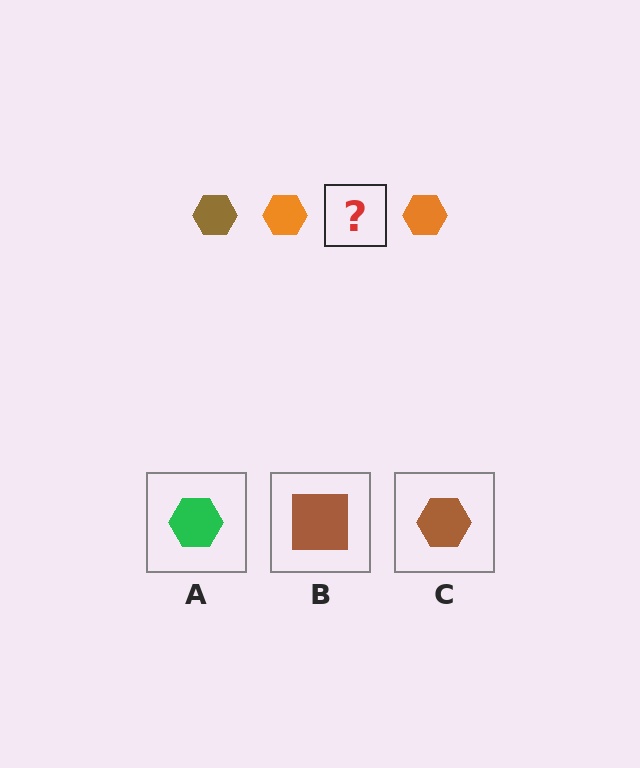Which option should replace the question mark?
Option C.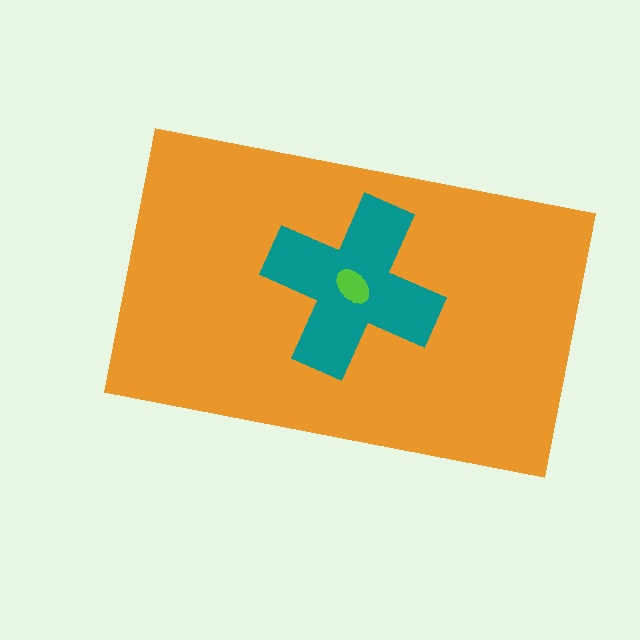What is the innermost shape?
The lime ellipse.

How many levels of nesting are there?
3.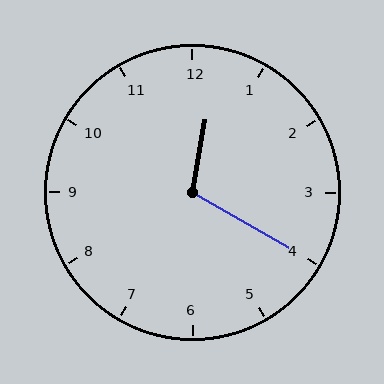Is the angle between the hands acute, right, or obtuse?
It is obtuse.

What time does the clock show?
12:20.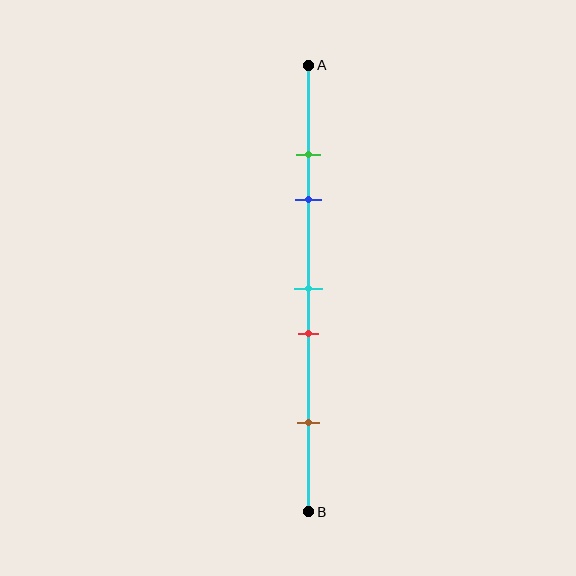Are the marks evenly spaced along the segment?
No, the marks are not evenly spaced.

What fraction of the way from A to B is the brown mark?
The brown mark is approximately 80% (0.8) of the way from A to B.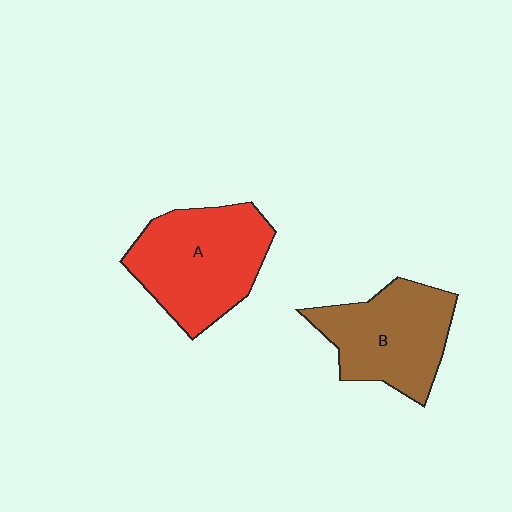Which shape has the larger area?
Shape A (red).